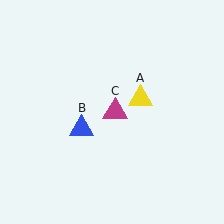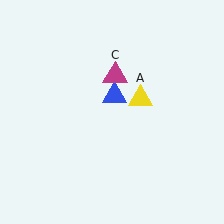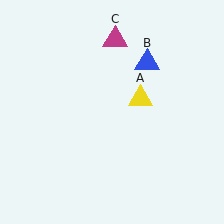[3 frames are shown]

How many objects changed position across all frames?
2 objects changed position: blue triangle (object B), magenta triangle (object C).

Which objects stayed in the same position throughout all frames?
Yellow triangle (object A) remained stationary.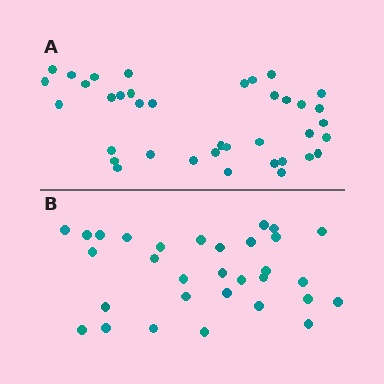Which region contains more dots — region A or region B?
Region A (the top region) has more dots.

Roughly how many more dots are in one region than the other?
Region A has roughly 8 or so more dots than region B.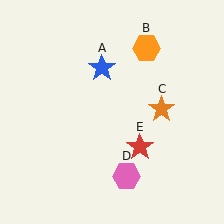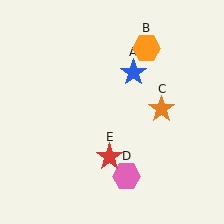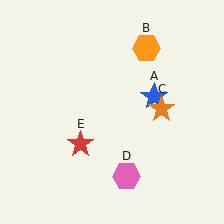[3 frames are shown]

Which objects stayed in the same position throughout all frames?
Orange hexagon (object B) and orange star (object C) and pink hexagon (object D) remained stationary.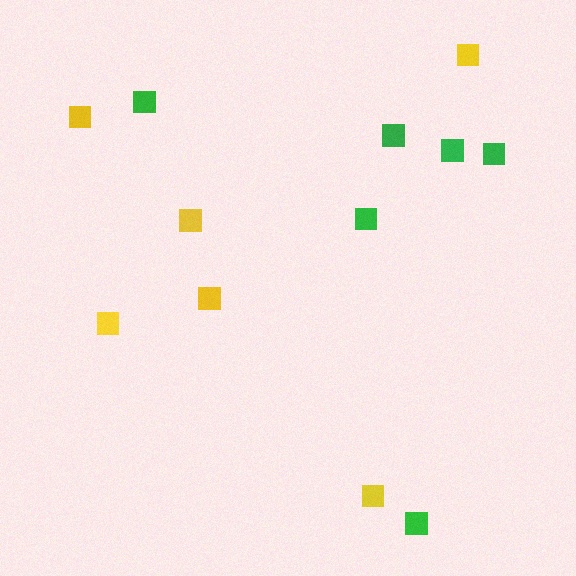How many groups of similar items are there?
There are 2 groups: one group of green squares (6) and one group of yellow squares (6).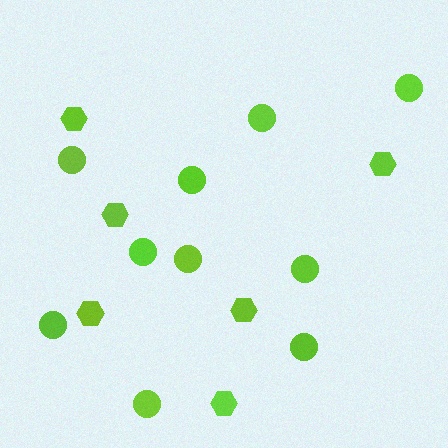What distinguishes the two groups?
There are 2 groups: one group of hexagons (6) and one group of circles (10).